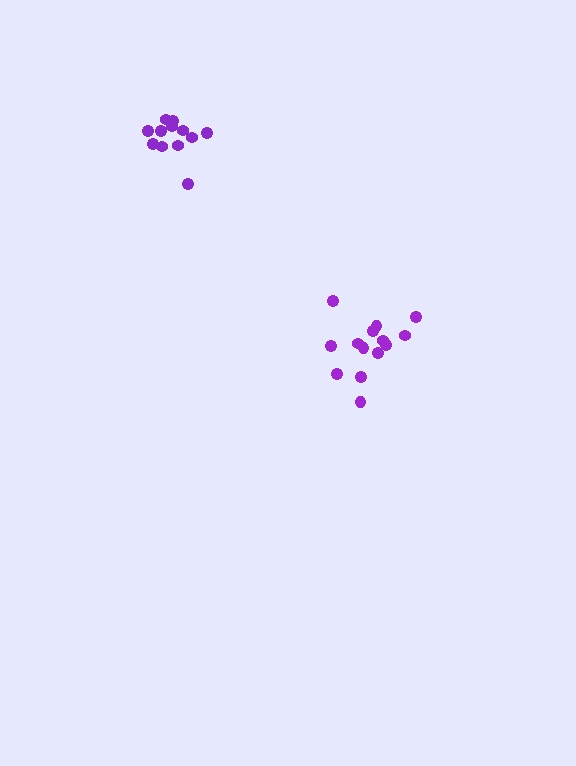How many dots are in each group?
Group 1: 14 dots, Group 2: 12 dots (26 total).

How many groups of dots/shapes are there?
There are 2 groups.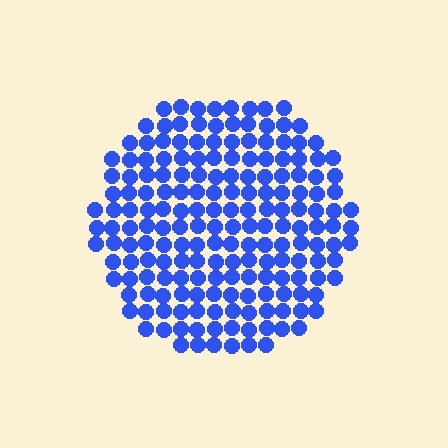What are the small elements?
The small elements are circles.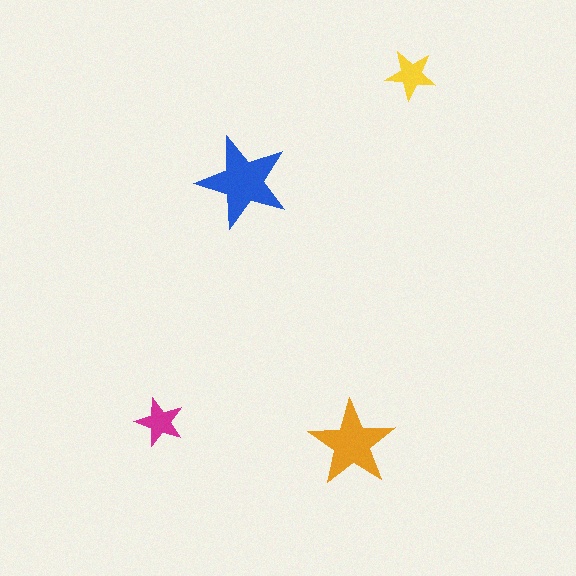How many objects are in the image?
There are 4 objects in the image.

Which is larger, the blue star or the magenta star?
The blue one.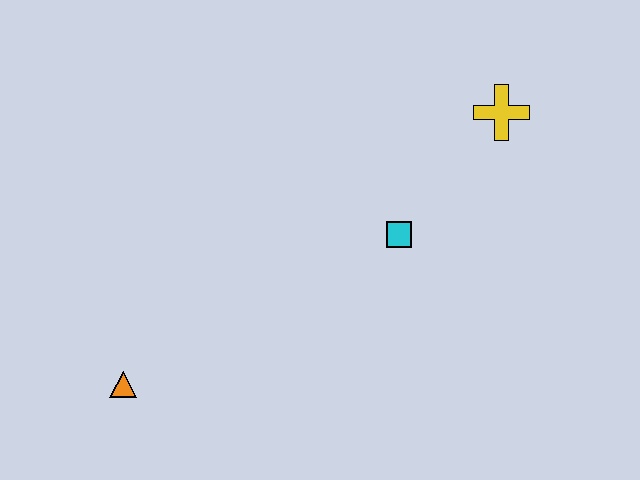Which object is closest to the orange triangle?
The cyan square is closest to the orange triangle.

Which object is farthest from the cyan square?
The orange triangle is farthest from the cyan square.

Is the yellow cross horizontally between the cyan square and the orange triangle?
No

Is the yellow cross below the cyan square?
No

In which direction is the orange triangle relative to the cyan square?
The orange triangle is to the left of the cyan square.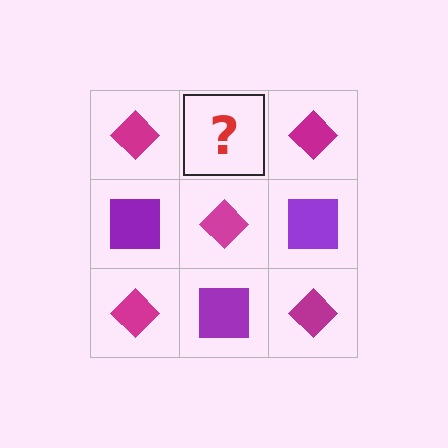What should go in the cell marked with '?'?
The missing cell should contain a purple square.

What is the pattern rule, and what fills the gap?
The rule is that it alternates magenta diamond and purple square in a checkerboard pattern. The gap should be filled with a purple square.